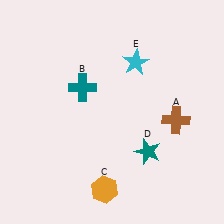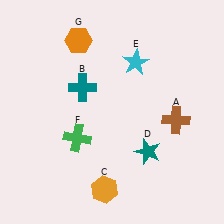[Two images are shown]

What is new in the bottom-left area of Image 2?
A green cross (F) was added in the bottom-left area of Image 2.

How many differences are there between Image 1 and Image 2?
There are 2 differences between the two images.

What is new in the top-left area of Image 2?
An orange hexagon (G) was added in the top-left area of Image 2.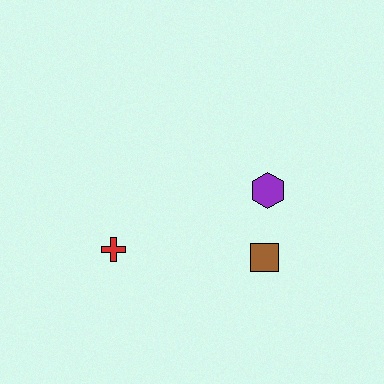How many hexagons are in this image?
There is 1 hexagon.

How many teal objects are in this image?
There are no teal objects.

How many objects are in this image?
There are 3 objects.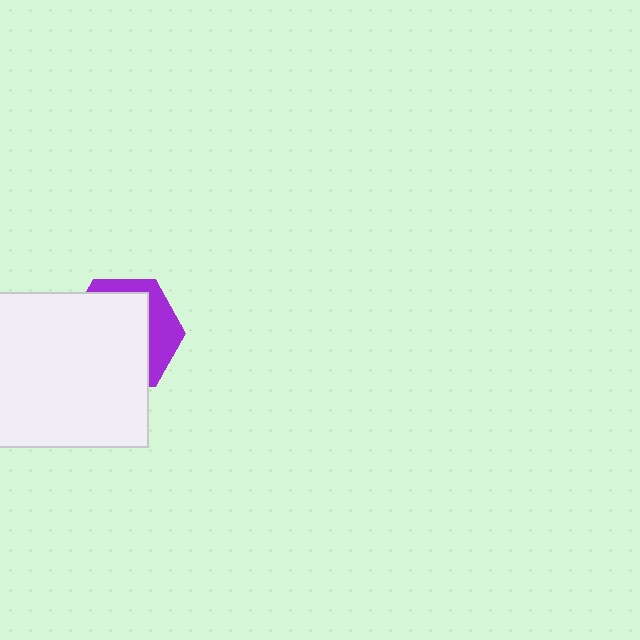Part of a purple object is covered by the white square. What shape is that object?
It is a hexagon.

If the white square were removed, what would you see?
You would see the complete purple hexagon.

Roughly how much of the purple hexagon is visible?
A small part of it is visible (roughly 30%).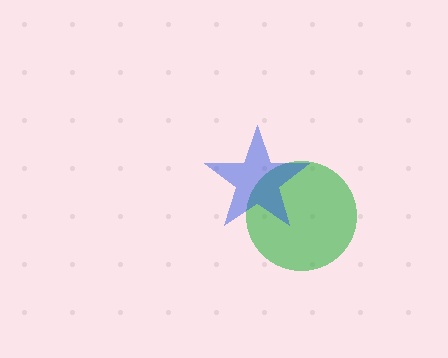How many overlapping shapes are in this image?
There are 2 overlapping shapes in the image.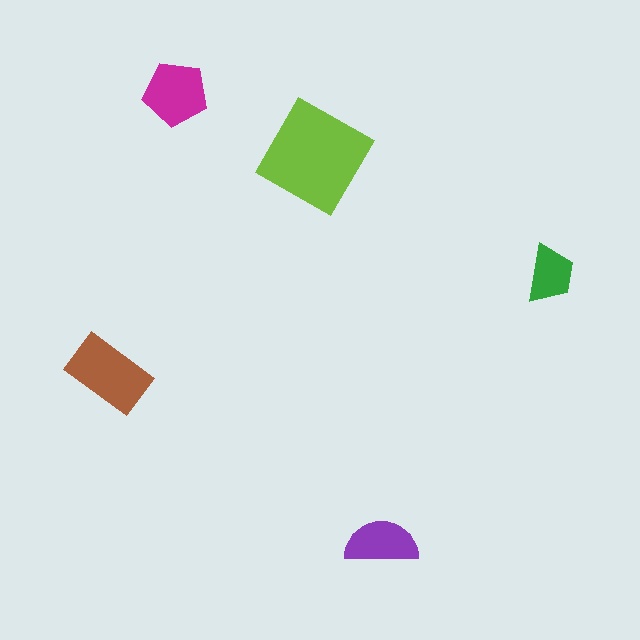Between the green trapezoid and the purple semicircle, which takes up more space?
The purple semicircle.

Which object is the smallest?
The green trapezoid.